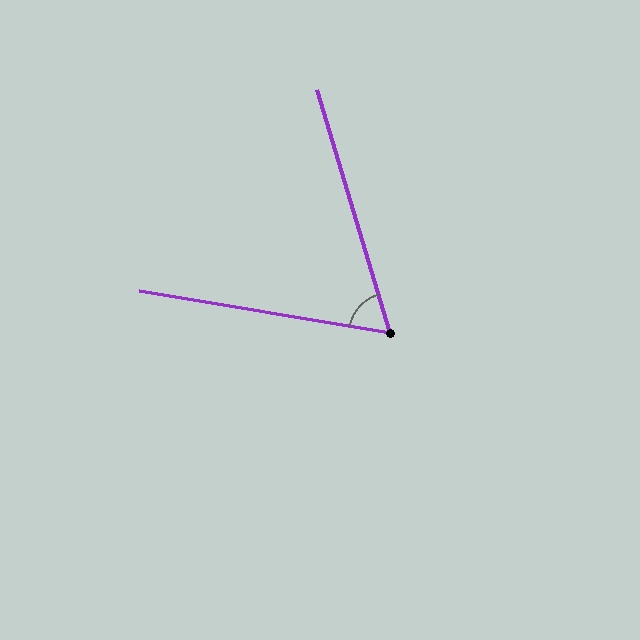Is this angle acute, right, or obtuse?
It is acute.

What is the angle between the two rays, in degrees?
Approximately 64 degrees.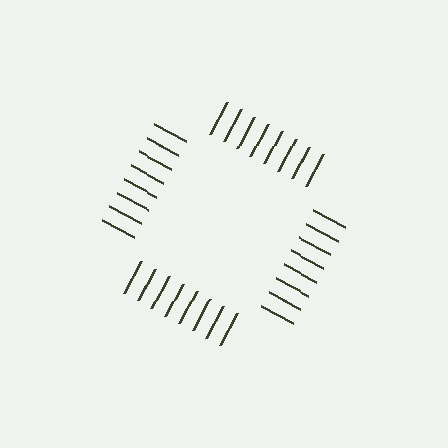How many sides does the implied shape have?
4 sides — the line-ends trace a square.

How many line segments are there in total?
32 — 8 along each of the 4 edges.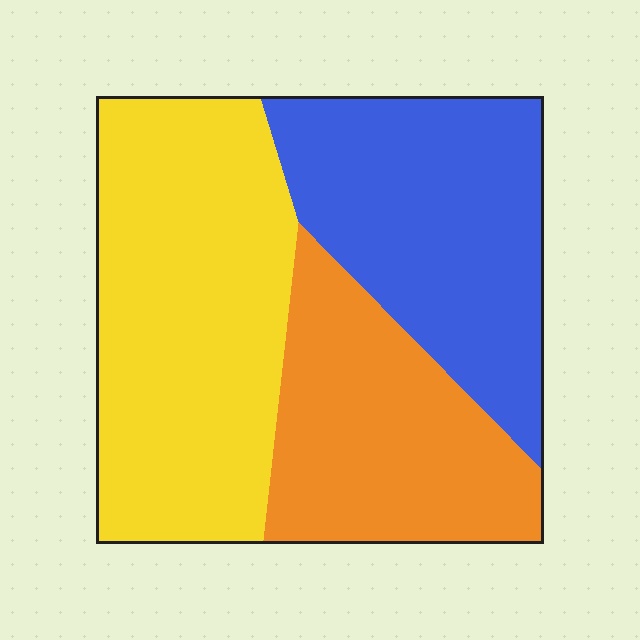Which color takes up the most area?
Yellow, at roughly 40%.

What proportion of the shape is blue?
Blue covers around 30% of the shape.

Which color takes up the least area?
Orange, at roughly 25%.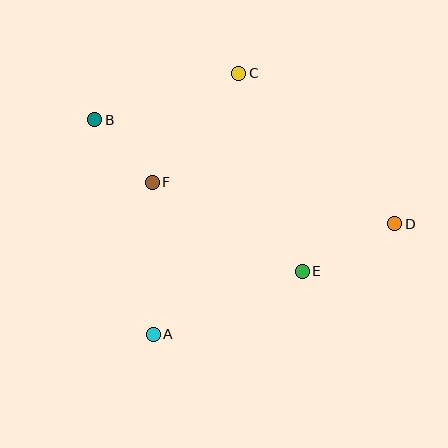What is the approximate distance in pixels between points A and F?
The distance between A and F is approximately 152 pixels.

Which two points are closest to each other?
Points B and F are closest to each other.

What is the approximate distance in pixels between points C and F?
The distance between C and F is approximately 139 pixels.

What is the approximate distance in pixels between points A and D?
The distance between A and D is approximately 265 pixels.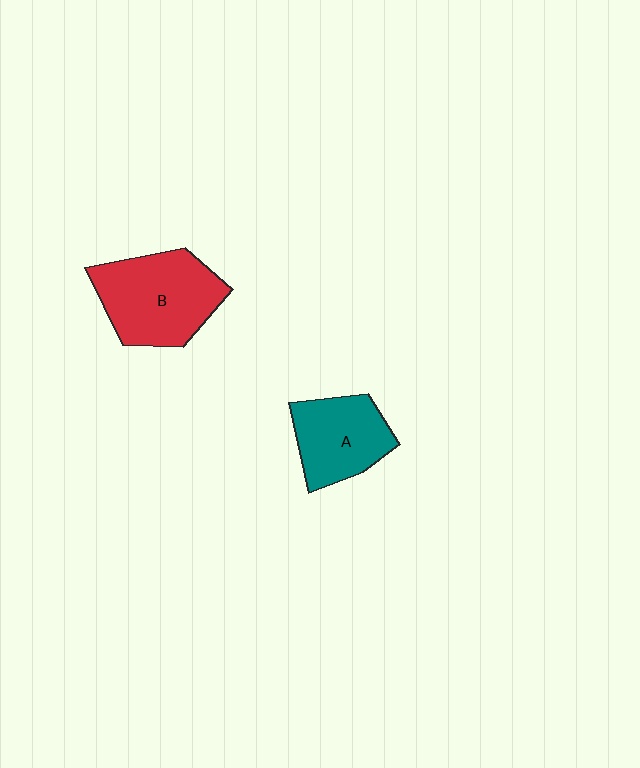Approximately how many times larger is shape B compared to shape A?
Approximately 1.4 times.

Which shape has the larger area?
Shape B (red).